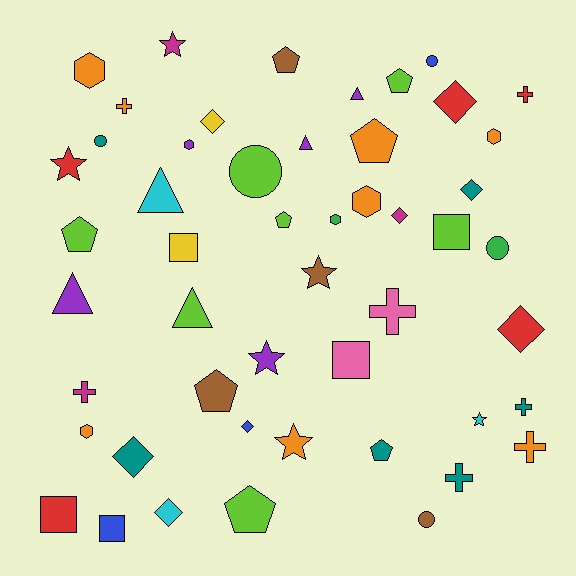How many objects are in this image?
There are 50 objects.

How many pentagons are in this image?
There are 8 pentagons.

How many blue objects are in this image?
There are 3 blue objects.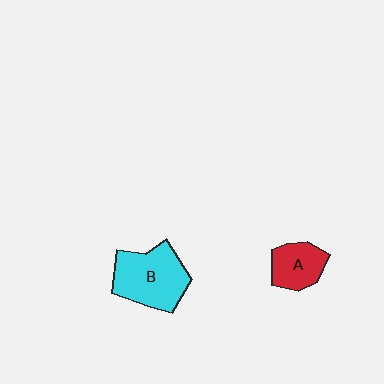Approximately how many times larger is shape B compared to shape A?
Approximately 1.8 times.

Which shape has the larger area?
Shape B (cyan).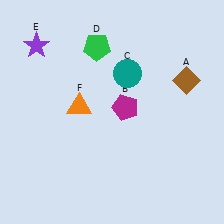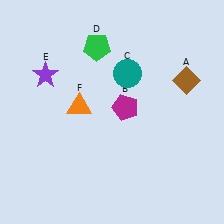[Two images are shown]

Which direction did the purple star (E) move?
The purple star (E) moved down.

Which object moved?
The purple star (E) moved down.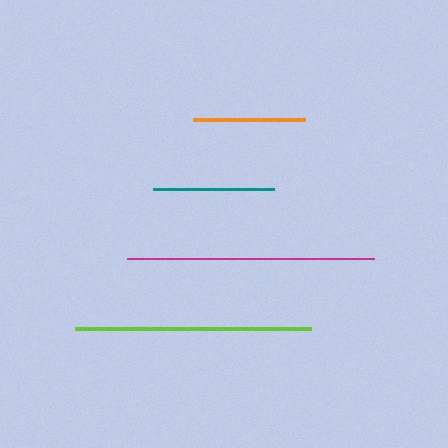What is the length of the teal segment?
The teal segment is approximately 120 pixels long.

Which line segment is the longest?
The magenta line is the longest at approximately 246 pixels.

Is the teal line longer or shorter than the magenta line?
The magenta line is longer than the teal line.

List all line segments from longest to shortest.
From longest to shortest: magenta, lime, teal, orange.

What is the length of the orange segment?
The orange segment is approximately 112 pixels long.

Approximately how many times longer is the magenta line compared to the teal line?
The magenta line is approximately 2.0 times the length of the teal line.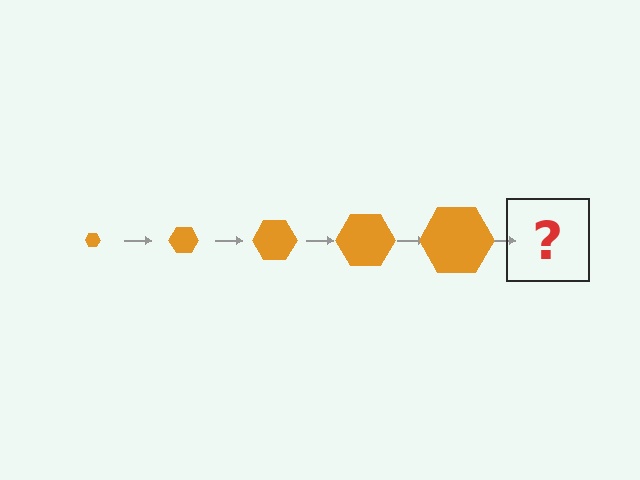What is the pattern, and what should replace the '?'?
The pattern is that the hexagon gets progressively larger each step. The '?' should be an orange hexagon, larger than the previous one.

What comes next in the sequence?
The next element should be an orange hexagon, larger than the previous one.